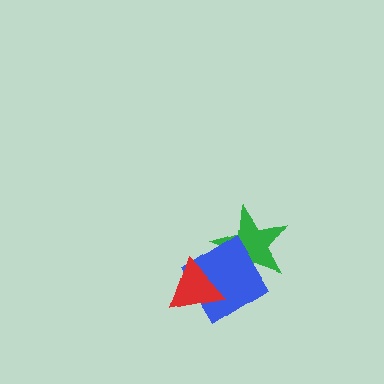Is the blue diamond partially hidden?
Yes, it is partially covered by another shape.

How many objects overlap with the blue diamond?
2 objects overlap with the blue diamond.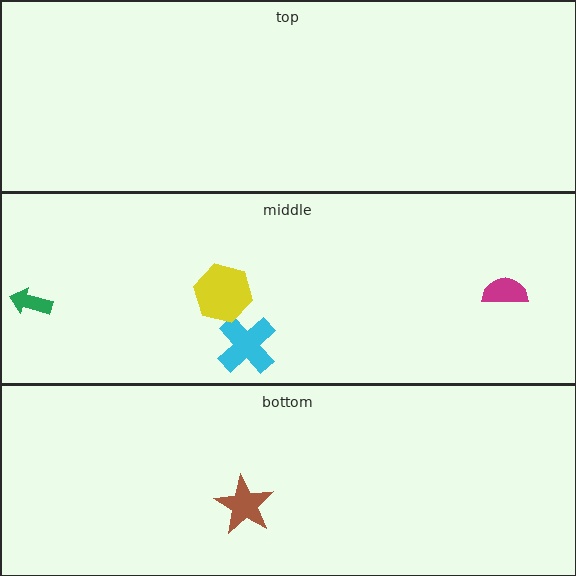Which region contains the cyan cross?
The middle region.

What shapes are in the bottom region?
The brown star.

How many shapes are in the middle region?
4.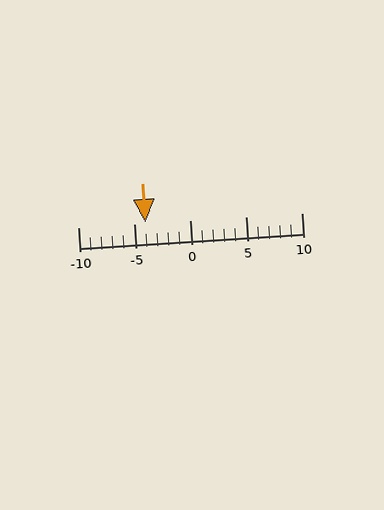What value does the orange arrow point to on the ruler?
The orange arrow points to approximately -4.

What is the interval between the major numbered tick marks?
The major tick marks are spaced 5 units apart.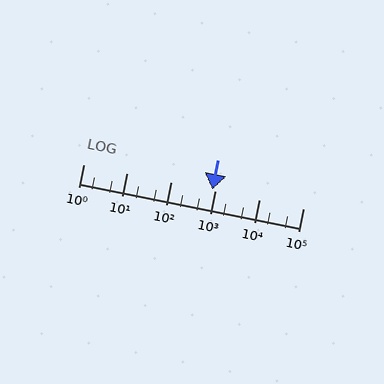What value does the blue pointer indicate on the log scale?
The pointer indicates approximately 840.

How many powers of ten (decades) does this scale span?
The scale spans 5 decades, from 1 to 100000.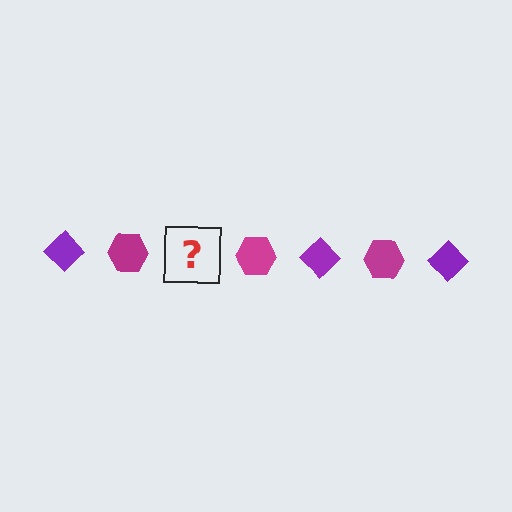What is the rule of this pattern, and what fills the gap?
The rule is that the pattern alternates between purple diamond and magenta hexagon. The gap should be filled with a purple diamond.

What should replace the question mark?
The question mark should be replaced with a purple diamond.